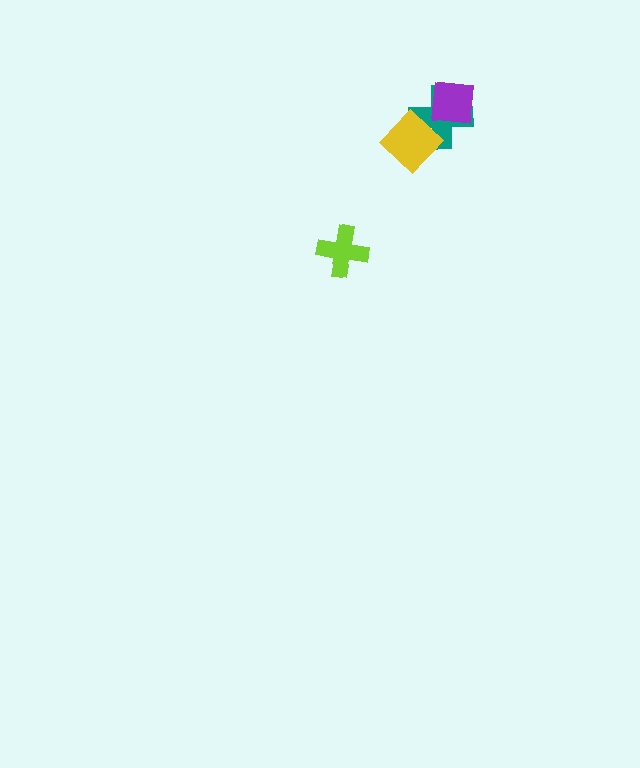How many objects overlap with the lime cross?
0 objects overlap with the lime cross.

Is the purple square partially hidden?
No, no other shape covers it.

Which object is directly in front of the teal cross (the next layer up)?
The purple square is directly in front of the teal cross.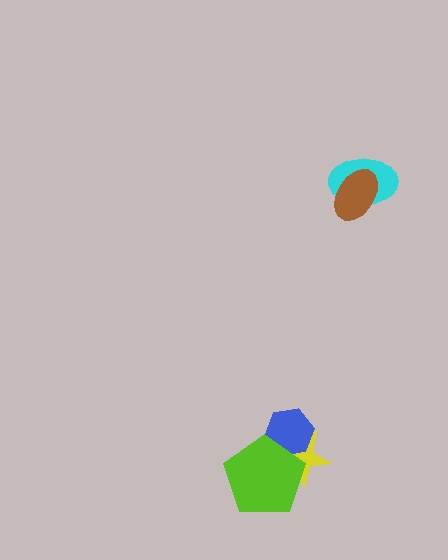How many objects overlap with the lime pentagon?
2 objects overlap with the lime pentagon.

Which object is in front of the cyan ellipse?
The brown ellipse is in front of the cyan ellipse.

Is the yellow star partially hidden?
Yes, it is partially covered by another shape.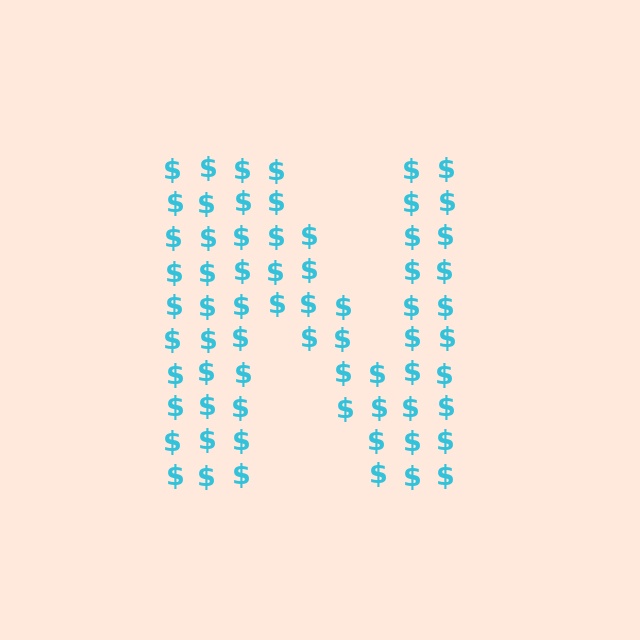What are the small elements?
The small elements are dollar signs.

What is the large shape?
The large shape is the letter N.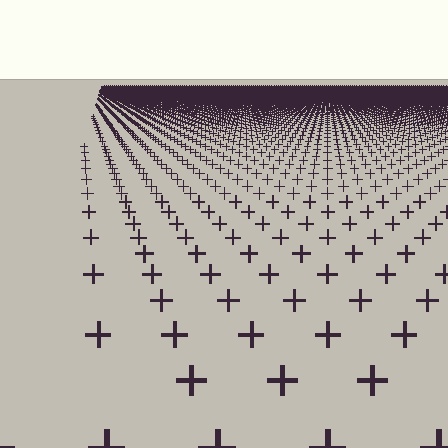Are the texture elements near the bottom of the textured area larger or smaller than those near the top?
Larger. Near the bottom, elements are closer to the viewer and appear at a bigger on-screen size.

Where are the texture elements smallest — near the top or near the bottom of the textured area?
Near the top.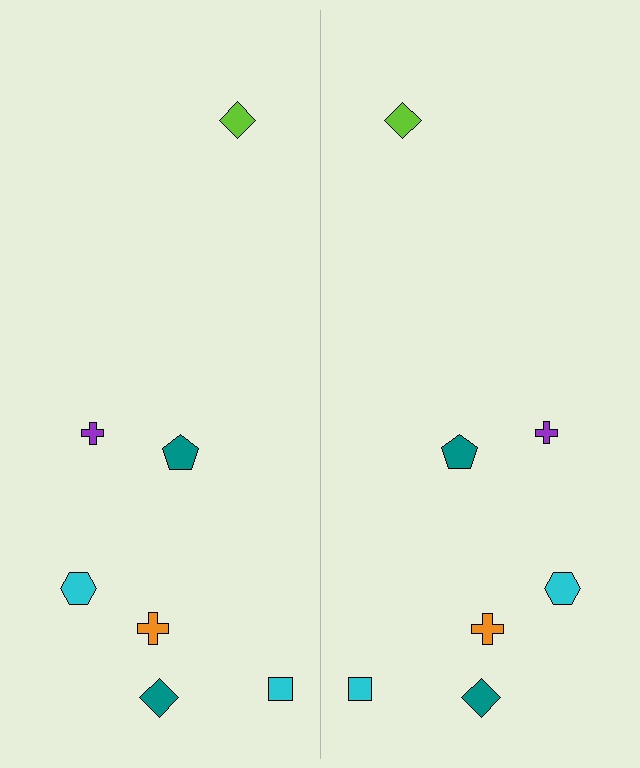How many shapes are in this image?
There are 14 shapes in this image.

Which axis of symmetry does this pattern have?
The pattern has a vertical axis of symmetry running through the center of the image.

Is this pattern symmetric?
Yes, this pattern has bilateral (reflection) symmetry.